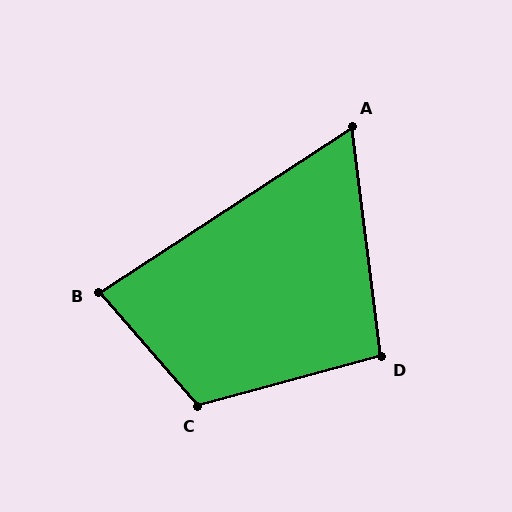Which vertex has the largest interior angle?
C, at approximately 116 degrees.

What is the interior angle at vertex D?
Approximately 98 degrees (obtuse).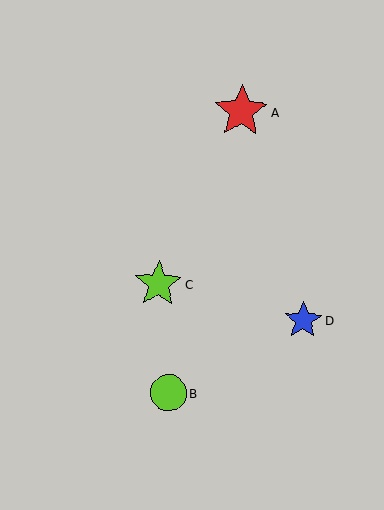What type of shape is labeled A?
Shape A is a red star.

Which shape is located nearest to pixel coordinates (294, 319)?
The blue star (labeled D) at (303, 320) is nearest to that location.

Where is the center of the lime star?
The center of the lime star is at (158, 284).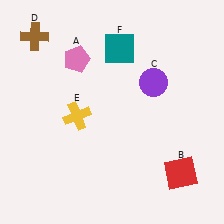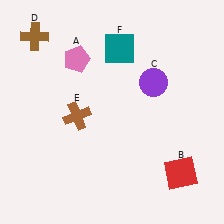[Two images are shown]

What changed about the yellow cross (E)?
In Image 1, E is yellow. In Image 2, it changed to brown.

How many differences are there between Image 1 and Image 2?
There is 1 difference between the two images.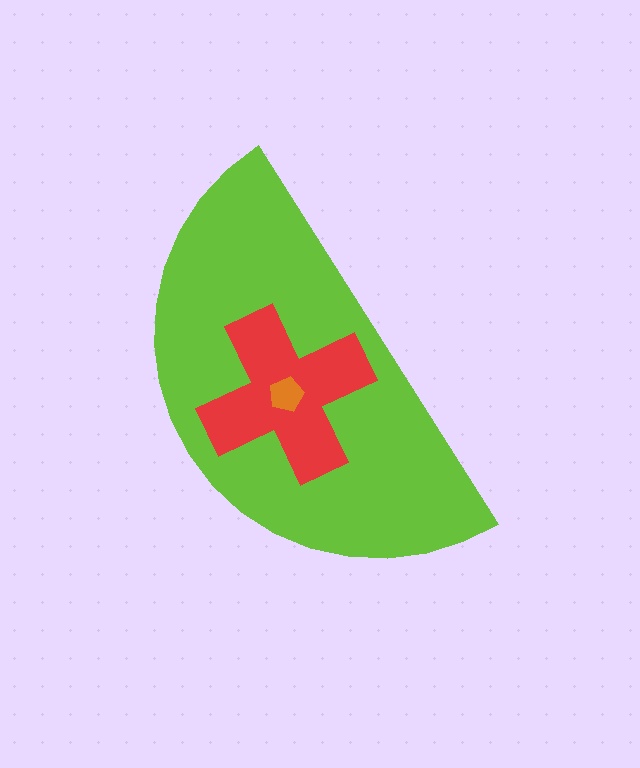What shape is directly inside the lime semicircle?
The red cross.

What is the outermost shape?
The lime semicircle.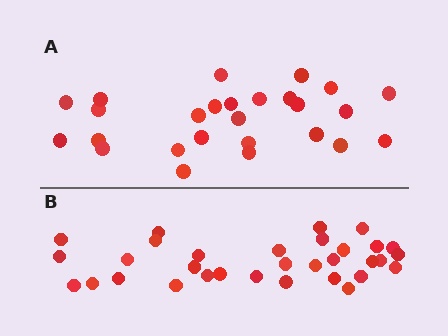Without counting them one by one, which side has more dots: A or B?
Region B (the bottom region) has more dots.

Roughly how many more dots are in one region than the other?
Region B has about 6 more dots than region A.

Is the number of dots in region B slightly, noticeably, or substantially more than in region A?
Region B has only slightly more — the two regions are fairly close. The ratio is roughly 1.2 to 1.